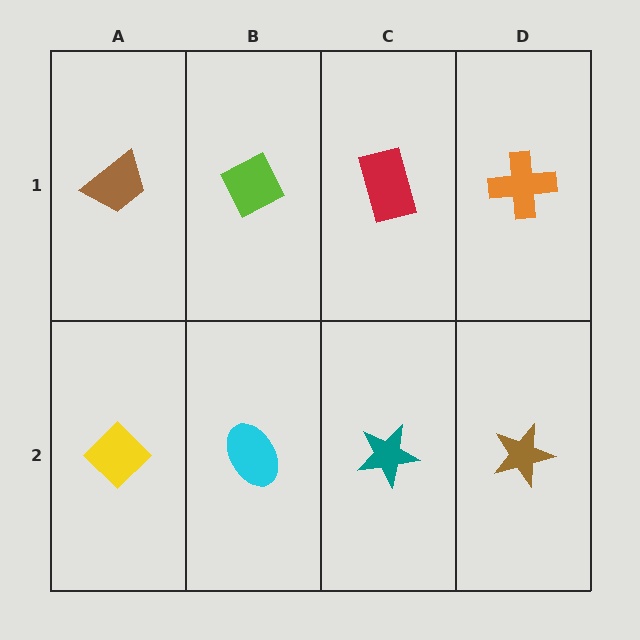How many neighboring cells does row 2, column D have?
2.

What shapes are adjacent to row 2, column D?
An orange cross (row 1, column D), a teal star (row 2, column C).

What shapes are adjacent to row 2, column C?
A red rectangle (row 1, column C), a cyan ellipse (row 2, column B), a brown star (row 2, column D).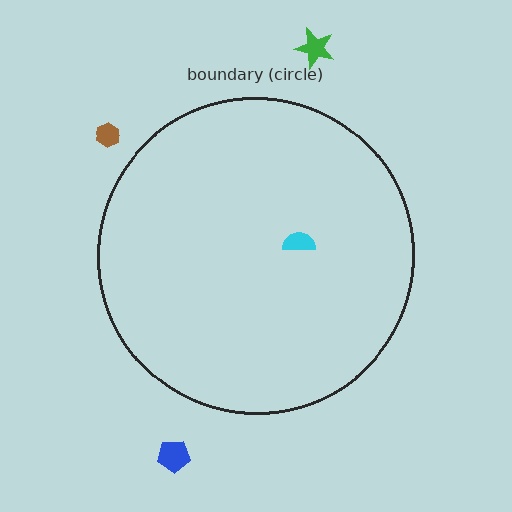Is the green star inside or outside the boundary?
Outside.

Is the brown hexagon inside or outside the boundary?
Outside.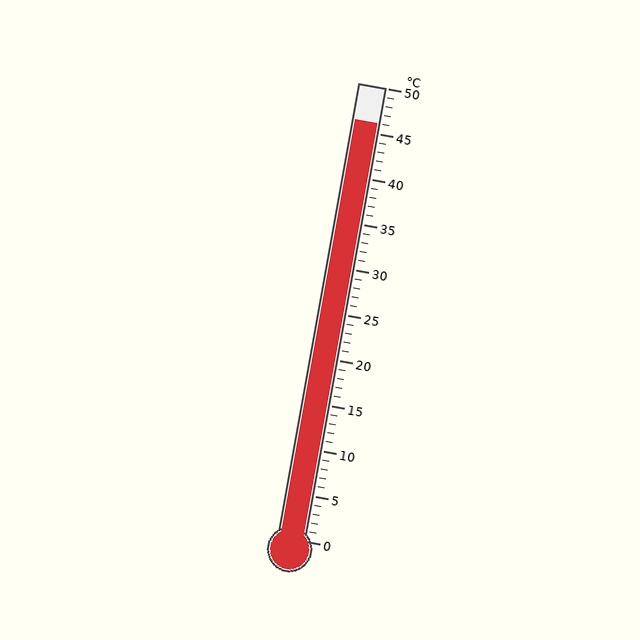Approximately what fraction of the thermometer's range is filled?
The thermometer is filled to approximately 90% of its range.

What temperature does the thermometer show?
The thermometer shows approximately 46°C.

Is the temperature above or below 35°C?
The temperature is above 35°C.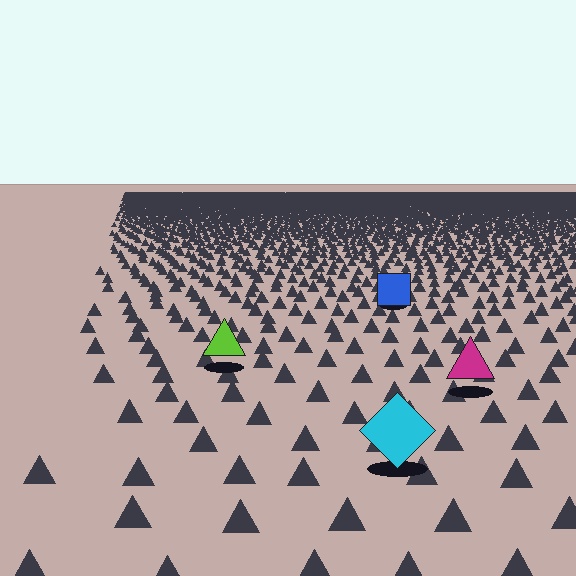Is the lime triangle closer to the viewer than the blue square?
Yes. The lime triangle is closer — you can tell from the texture gradient: the ground texture is coarser near it.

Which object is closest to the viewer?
The cyan diamond is closest. The texture marks near it are larger and more spread out.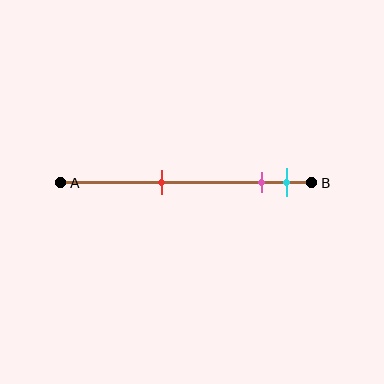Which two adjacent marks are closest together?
The pink and cyan marks are the closest adjacent pair.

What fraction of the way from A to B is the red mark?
The red mark is approximately 40% (0.4) of the way from A to B.